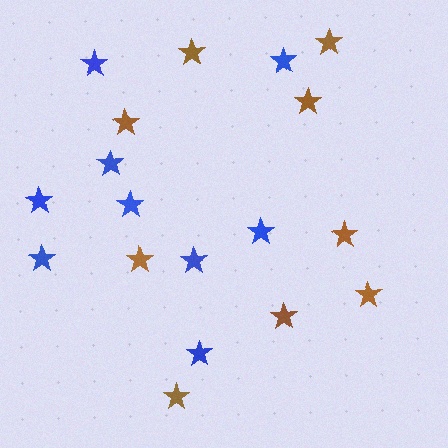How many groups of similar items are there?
There are 2 groups: one group of brown stars (9) and one group of blue stars (9).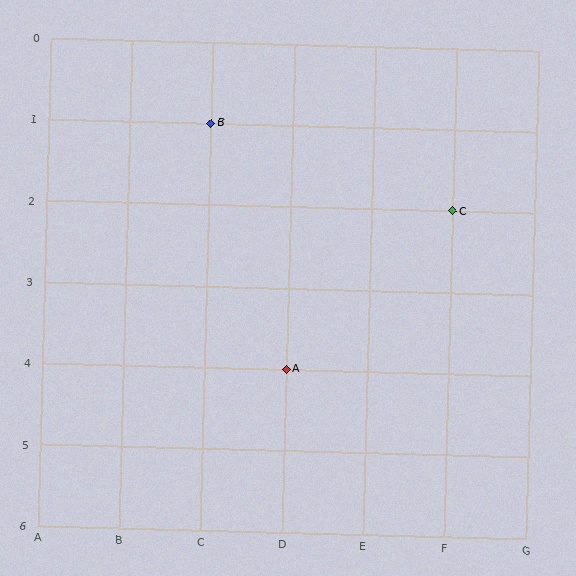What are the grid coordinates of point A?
Point A is at grid coordinates (D, 4).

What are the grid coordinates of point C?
Point C is at grid coordinates (F, 2).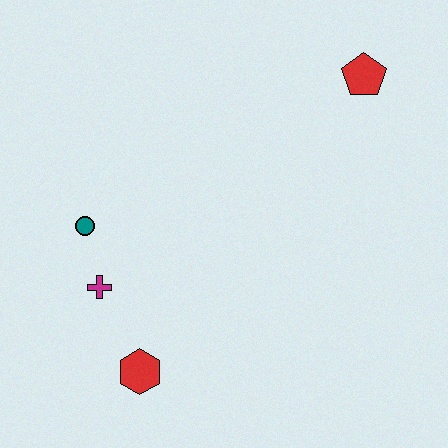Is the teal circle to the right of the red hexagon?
No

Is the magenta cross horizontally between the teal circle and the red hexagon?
Yes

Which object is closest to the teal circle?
The magenta cross is closest to the teal circle.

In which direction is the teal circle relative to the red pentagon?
The teal circle is to the left of the red pentagon.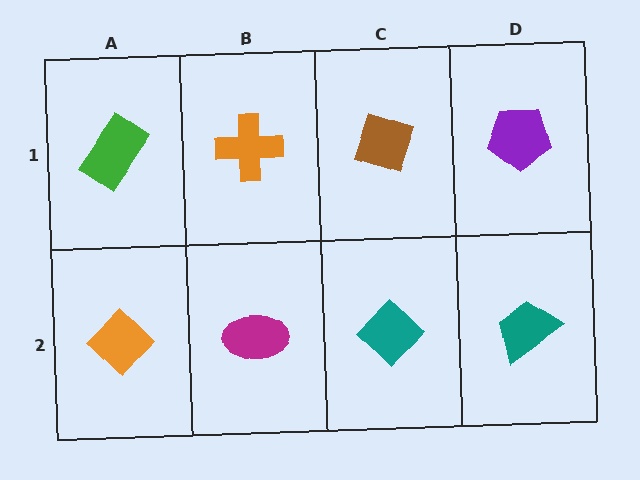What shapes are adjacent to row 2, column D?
A purple pentagon (row 1, column D), a teal diamond (row 2, column C).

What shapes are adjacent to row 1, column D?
A teal trapezoid (row 2, column D), a brown diamond (row 1, column C).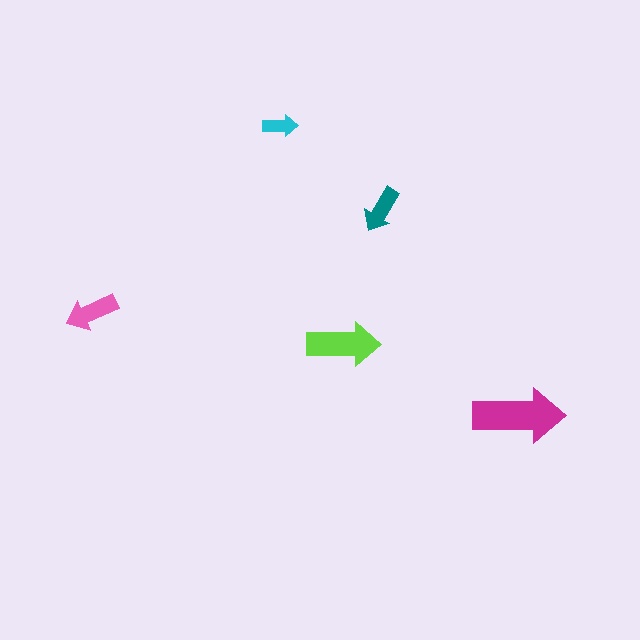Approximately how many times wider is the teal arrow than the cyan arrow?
About 1.5 times wider.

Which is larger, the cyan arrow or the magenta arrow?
The magenta one.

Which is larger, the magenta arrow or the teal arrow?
The magenta one.